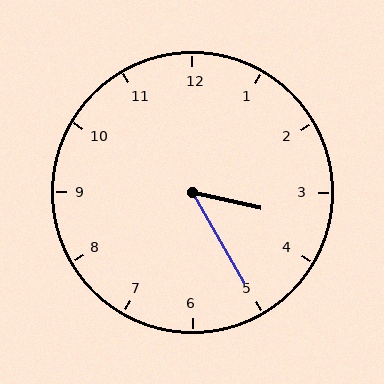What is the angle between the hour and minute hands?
Approximately 48 degrees.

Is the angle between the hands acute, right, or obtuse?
It is acute.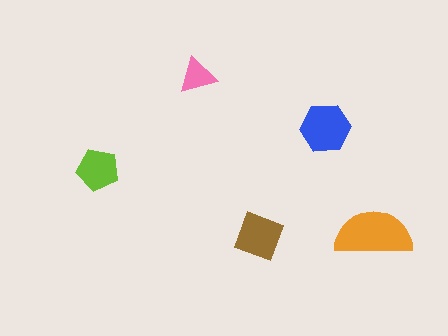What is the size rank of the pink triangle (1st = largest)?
5th.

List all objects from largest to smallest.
The orange semicircle, the blue hexagon, the brown diamond, the lime pentagon, the pink triangle.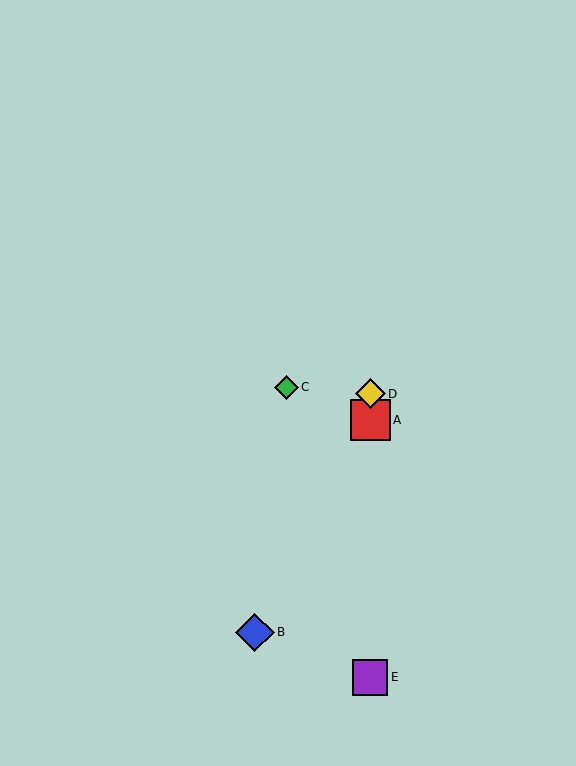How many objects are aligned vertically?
3 objects (A, D, E) are aligned vertically.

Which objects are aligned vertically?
Objects A, D, E are aligned vertically.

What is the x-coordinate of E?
Object E is at x≈370.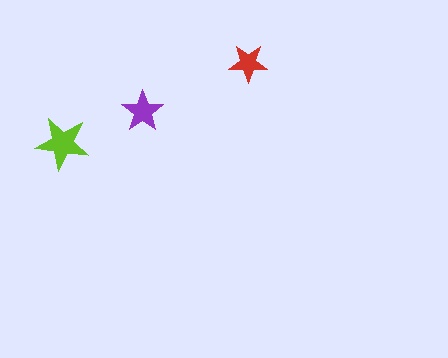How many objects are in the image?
There are 3 objects in the image.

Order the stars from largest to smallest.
the lime one, the purple one, the red one.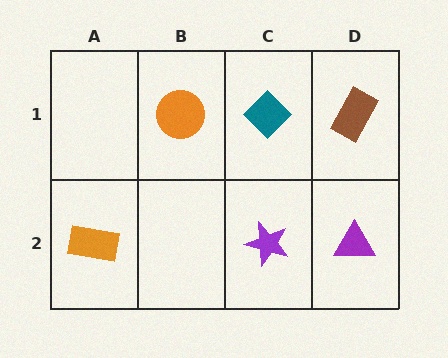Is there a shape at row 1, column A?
No, that cell is empty.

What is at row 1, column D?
A brown rectangle.